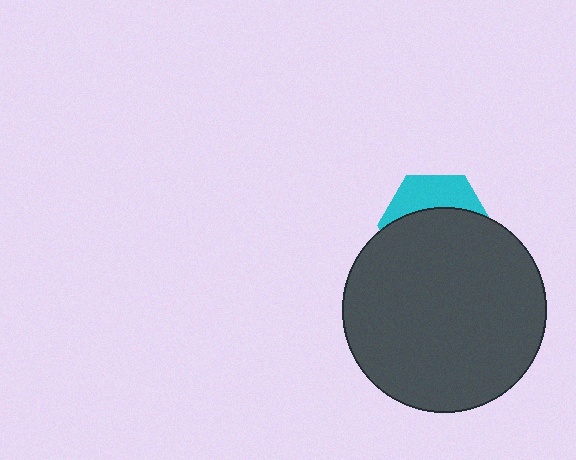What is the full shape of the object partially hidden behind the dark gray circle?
The partially hidden object is a cyan hexagon.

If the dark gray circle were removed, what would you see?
You would see the complete cyan hexagon.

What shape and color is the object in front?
The object in front is a dark gray circle.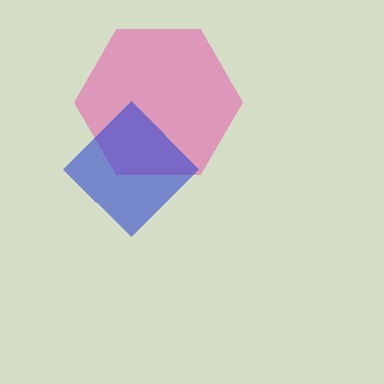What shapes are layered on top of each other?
The layered shapes are: a pink hexagon, a blue diamond.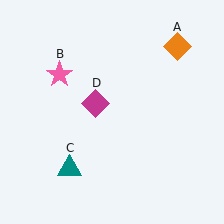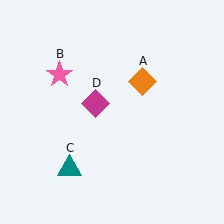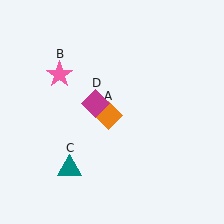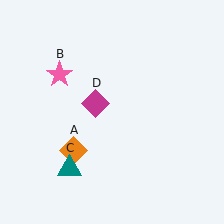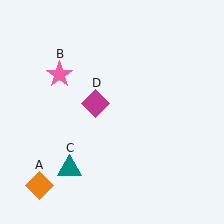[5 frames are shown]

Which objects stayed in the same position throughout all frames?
Pink star (object B) and teal triangle (object C) and magenta diamond (object D) remained stationary.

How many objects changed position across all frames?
1 object changed position: orange diamond (object A).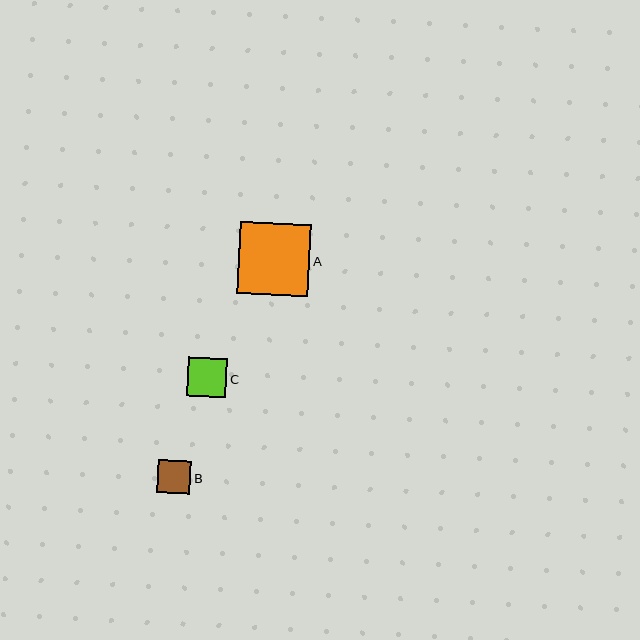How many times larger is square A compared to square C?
Square A is approximately 1.8 times the size of square C.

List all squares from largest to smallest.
From largest to smallest: A, C, B.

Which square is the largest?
Square A is the largest with a size of approximately 72 pixels.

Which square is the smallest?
Square B is the smallest with a size of approximately 33 pixels.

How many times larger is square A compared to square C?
Square A is approximately 1.8 times the size of square C.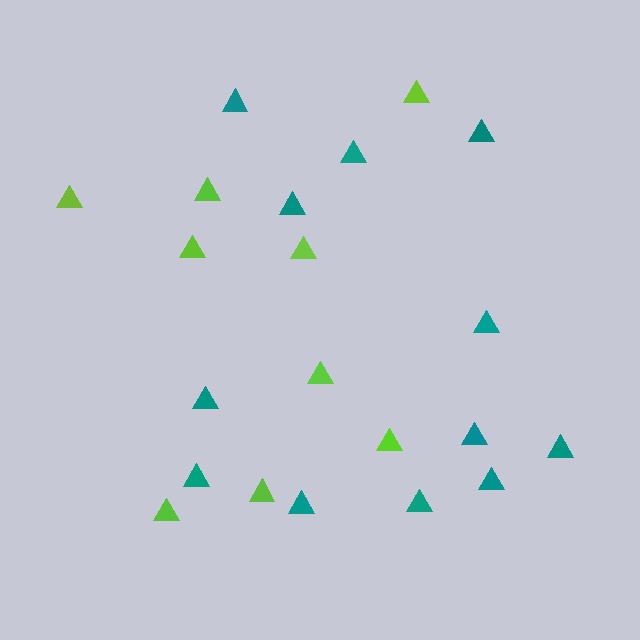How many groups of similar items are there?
There are 2 groups: one group of lime triangles (9) and one group of teal triangles (12).